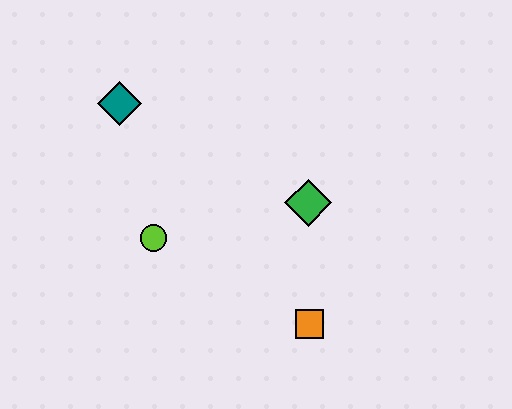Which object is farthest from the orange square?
The teal diamond is farthest from the orange square.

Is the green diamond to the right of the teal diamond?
Yes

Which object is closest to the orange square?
The green diamond is closest to the orange square.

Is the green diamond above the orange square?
Yes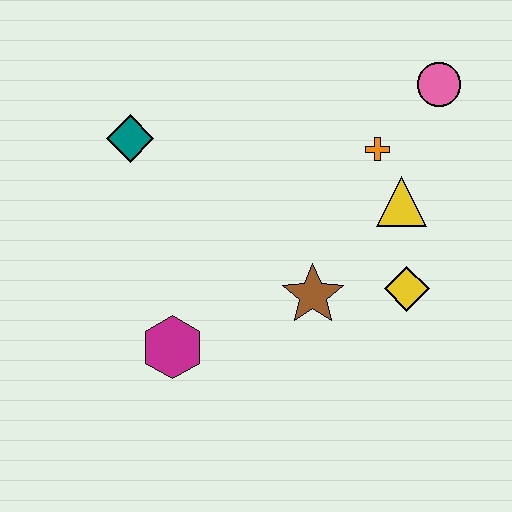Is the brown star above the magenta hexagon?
Yes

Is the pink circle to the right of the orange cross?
Yes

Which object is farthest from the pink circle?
The magenta hexagon is farthest from the pink circle.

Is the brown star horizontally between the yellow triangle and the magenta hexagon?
Yes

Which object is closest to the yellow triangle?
The orange cross is closest to the yellow triangle.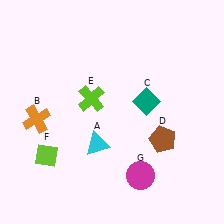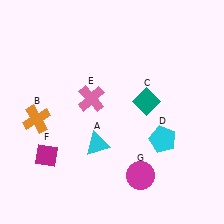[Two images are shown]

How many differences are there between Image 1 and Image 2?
There are 3 differences between the two images.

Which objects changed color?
D changed from brown to cyan. E changed from lime to pink. F changed from lime to magenta.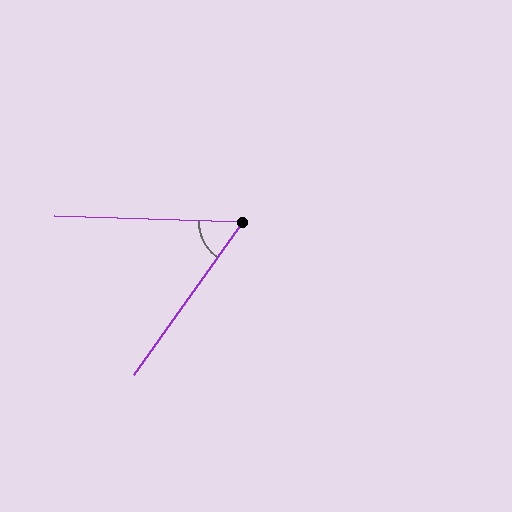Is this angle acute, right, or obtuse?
It is acute.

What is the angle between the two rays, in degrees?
Approximately 56 degrees.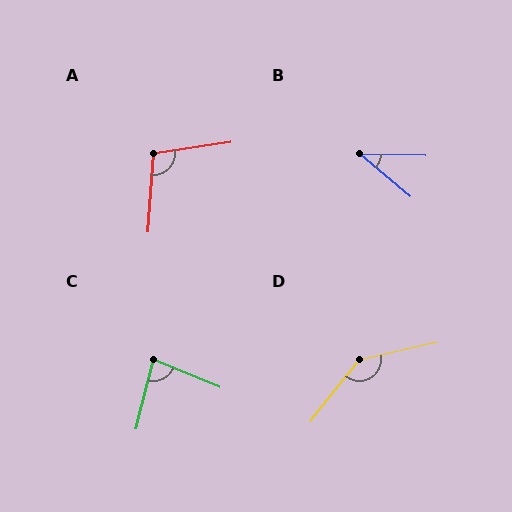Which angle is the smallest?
B, at approximately 39 degrees.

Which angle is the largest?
D, at approximately 141 degrees.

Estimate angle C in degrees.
Approximately 82 degrees.